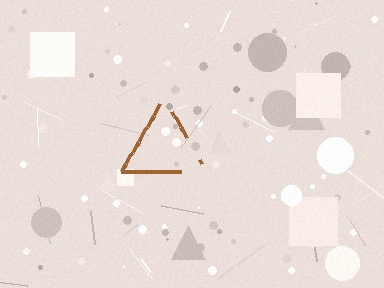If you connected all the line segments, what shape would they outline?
They would outline a triangle.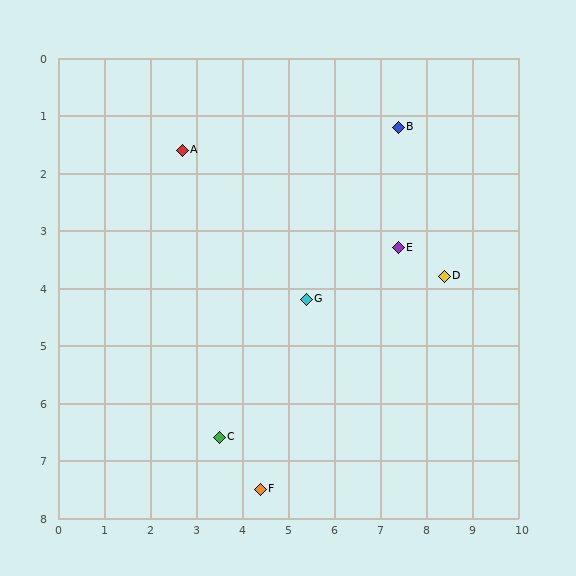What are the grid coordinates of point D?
Point D is at approximately (8.4, 3.8).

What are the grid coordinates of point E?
Point E is at approximately (7.4, 3.3).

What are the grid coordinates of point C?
Point C is at approximately (3.5, 6.6).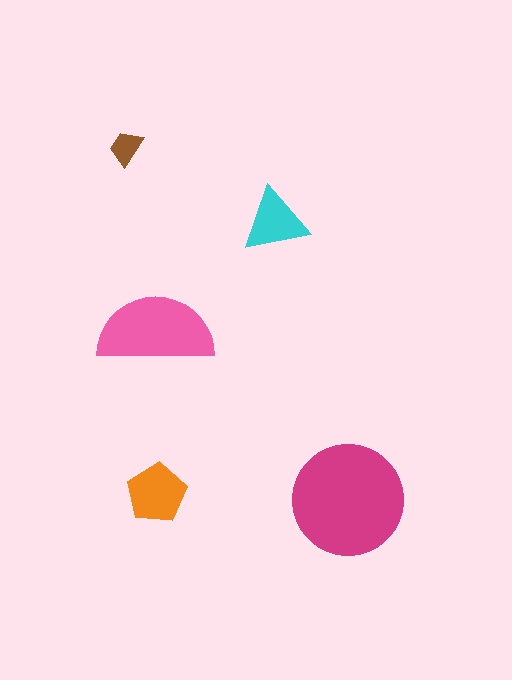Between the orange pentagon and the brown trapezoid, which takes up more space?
The orange pentagon.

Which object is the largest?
The magenta circle.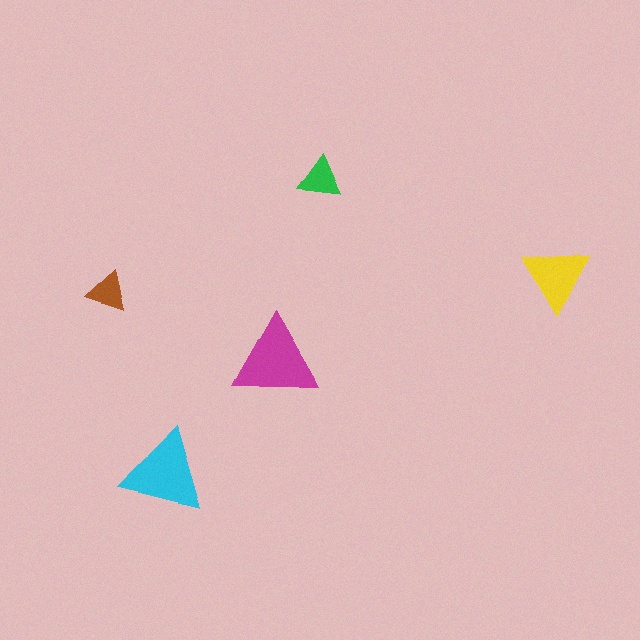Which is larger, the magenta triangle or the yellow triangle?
The magenta one.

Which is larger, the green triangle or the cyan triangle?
The cyan one.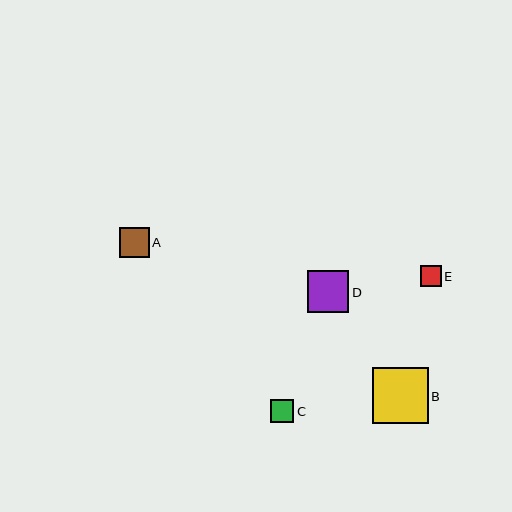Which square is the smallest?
Square E is the smallest with a size of approximately 21 pixels.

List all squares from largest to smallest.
From largest to smallest: B, D, A, C, E.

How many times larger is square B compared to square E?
Square B is approximately 2.7 times the size of square E.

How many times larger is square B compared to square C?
Square B is approximately 2.4 times the size of square C.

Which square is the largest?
Square B is the largest with a size of approximately 56 pixels.